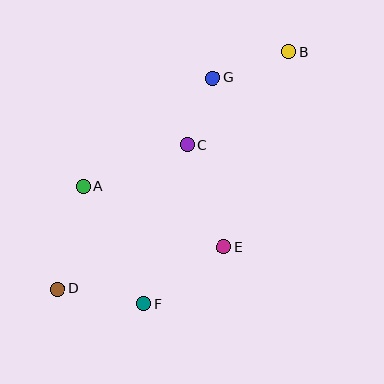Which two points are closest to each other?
Points C and G are closest to each other.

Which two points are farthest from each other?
Points B and D are farthest from each other.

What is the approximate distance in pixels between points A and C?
The distance between A and C is approximately 112 pixels.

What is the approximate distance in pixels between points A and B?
The distance between A and B is approximately 246 pixels.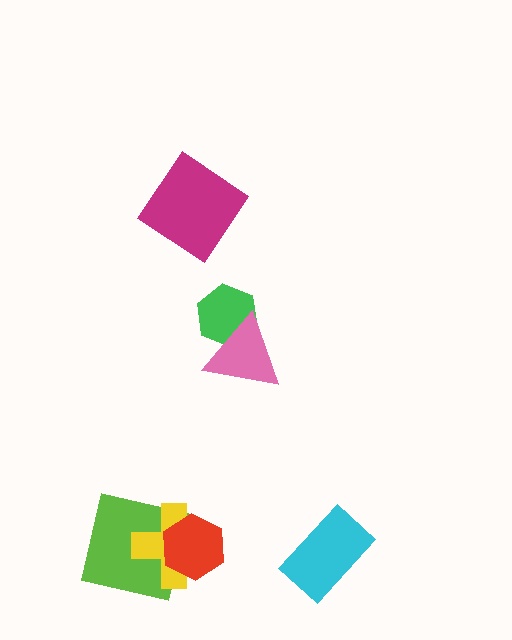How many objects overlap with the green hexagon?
1 object overlaps with the green hexagon.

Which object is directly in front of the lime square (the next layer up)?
The yellow cross is directly in front of the lime square.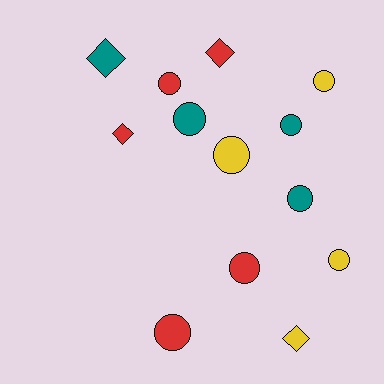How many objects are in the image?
There are 13 objects.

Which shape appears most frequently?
Circle, with 9 objects.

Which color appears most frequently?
Red, with 5 objects.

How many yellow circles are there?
There are 3 yellow circles.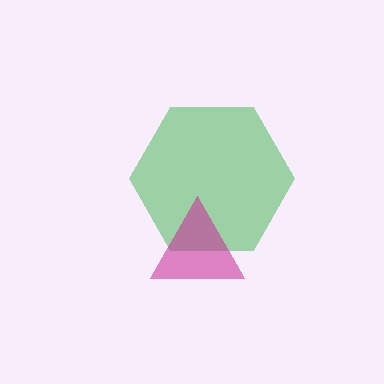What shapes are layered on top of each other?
The layered shapes are: a green hexagon, a magenta triangle.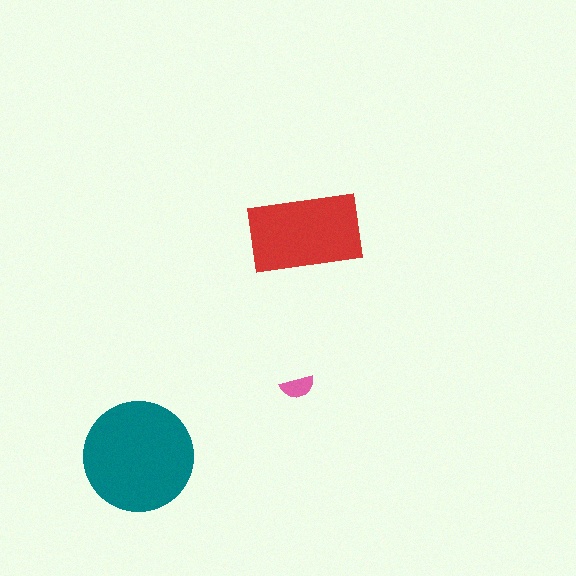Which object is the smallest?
The pink semicircle.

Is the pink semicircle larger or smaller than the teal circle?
Smaller.